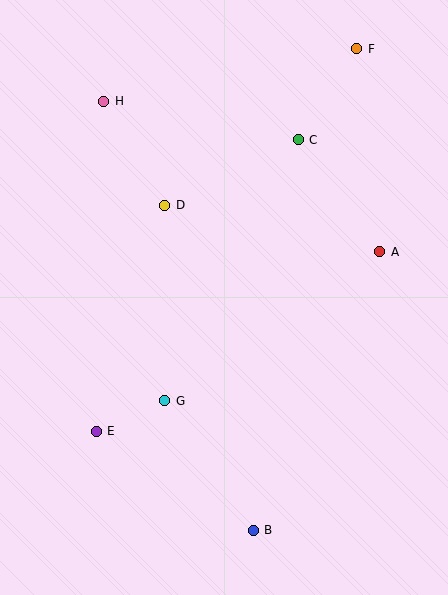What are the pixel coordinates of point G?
Point G is at (165, 401).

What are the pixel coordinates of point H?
Point H is at (104, 101).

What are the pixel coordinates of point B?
Point B is at (253, 530).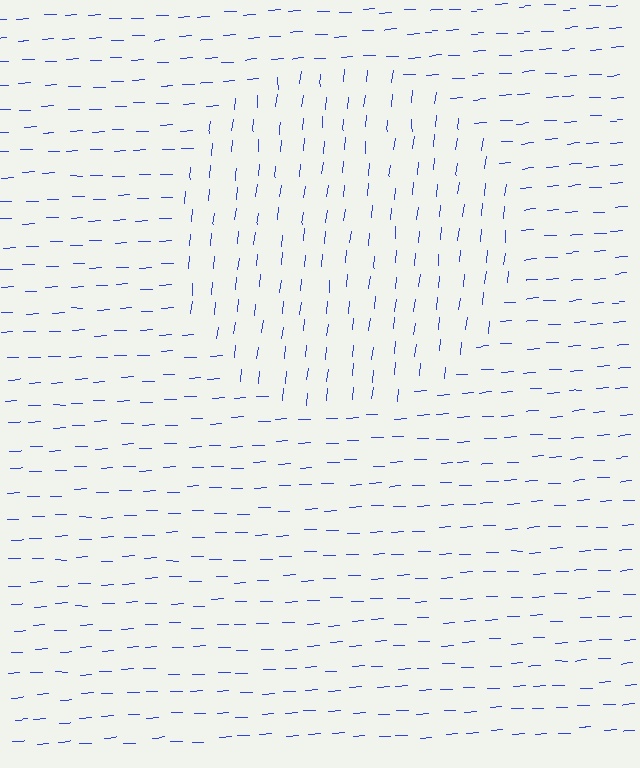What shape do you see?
I see a circle.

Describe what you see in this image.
The image is filled with small blue line segments. A circle region in the image has lines oriented differently from the surrounding lines, creating a visible texture boundary.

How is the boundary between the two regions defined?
The boundary is defined purely by a change in line orientation (approximately 82 degrees difference). All lines are the same color and thickness.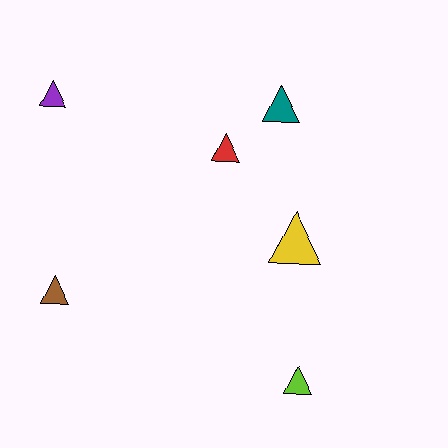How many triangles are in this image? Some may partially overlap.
There are 6 triangles.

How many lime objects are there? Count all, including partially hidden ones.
There is 1 lime object.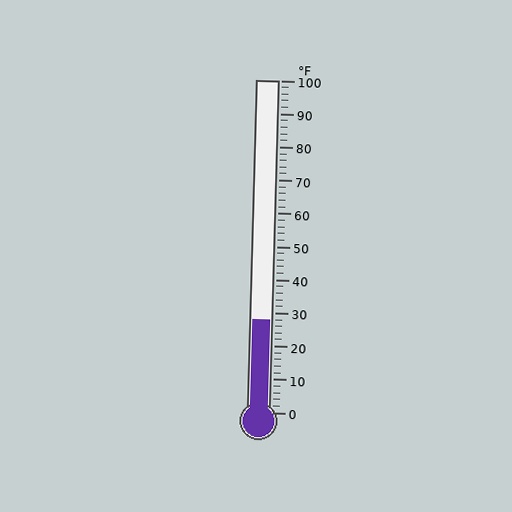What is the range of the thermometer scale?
The thermometer scale ranges from 0°F to 100°F.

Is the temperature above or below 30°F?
The temperature is below 30°F.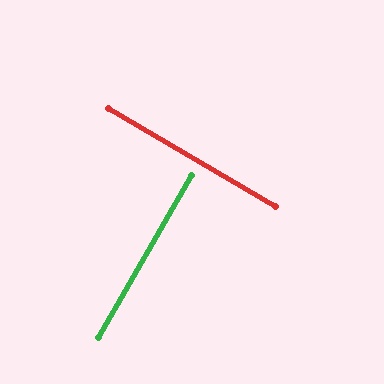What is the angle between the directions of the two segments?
Approximately 89 degrees.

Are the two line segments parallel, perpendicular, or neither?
Perpendicular — they meet at approximately 89°.